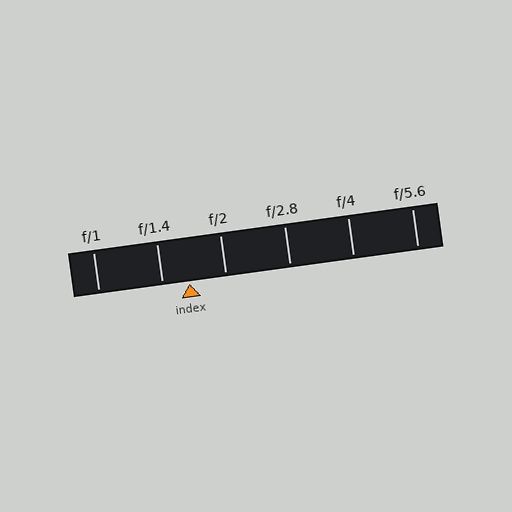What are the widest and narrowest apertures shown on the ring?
The widest aperture shown is f/1 and the narrowest is f/5.6.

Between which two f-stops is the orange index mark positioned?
The index mark is between f/1.4 and f/2.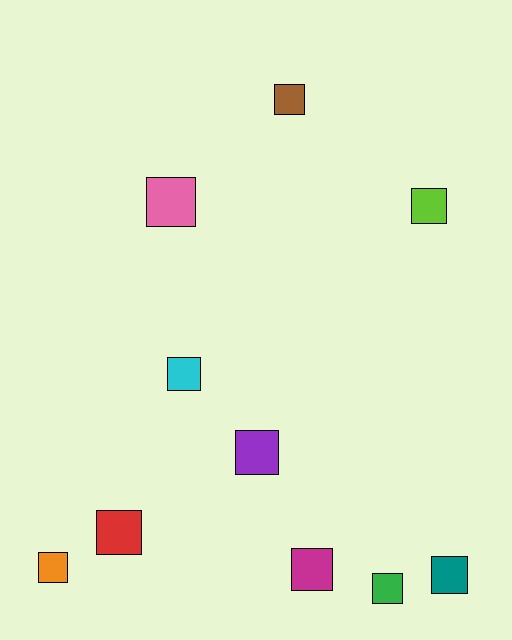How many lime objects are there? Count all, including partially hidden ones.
There is 1 lime object.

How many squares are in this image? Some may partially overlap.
There are 10 squares.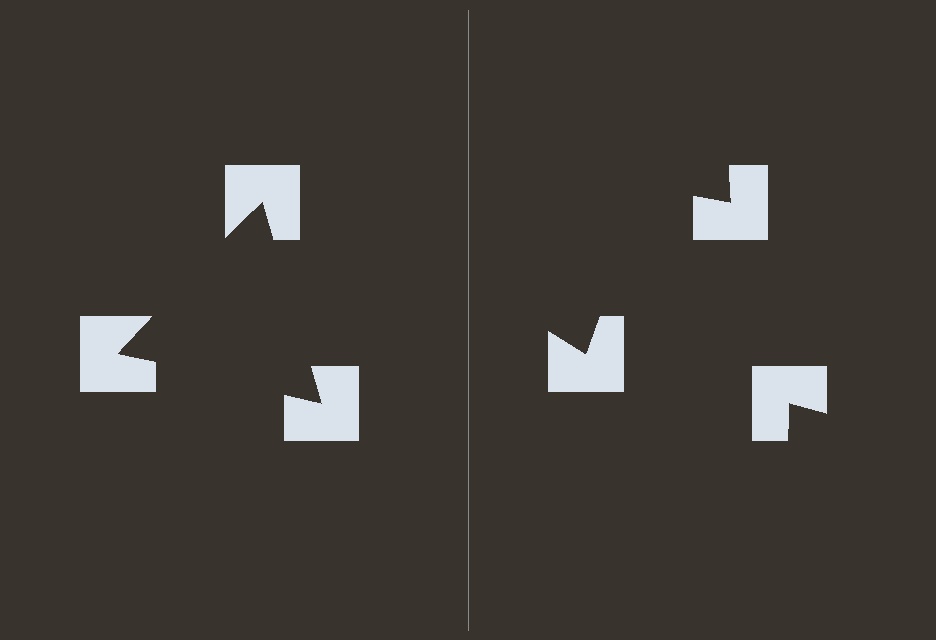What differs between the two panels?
The notched squares are positioned identically on both sides; only the wedge orientations differ. On the left they align to a triangle; on the right they are misaligned.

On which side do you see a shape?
An illusory triangle appears on the left side. On the right side the wedge cuts are rotated, so no coherent shape forms.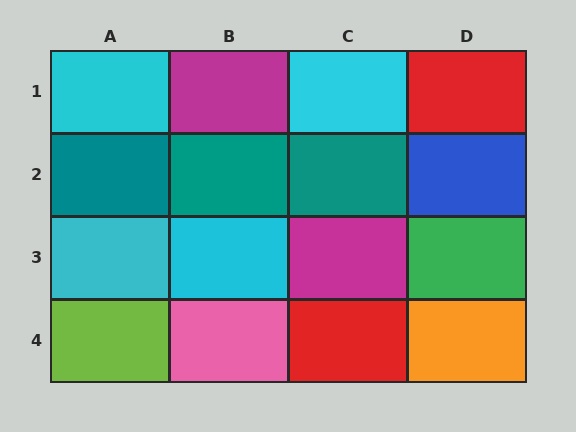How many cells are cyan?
4 cells are cyan.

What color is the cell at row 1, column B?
Magenta.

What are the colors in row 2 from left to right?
Teal, teal, teal, blue.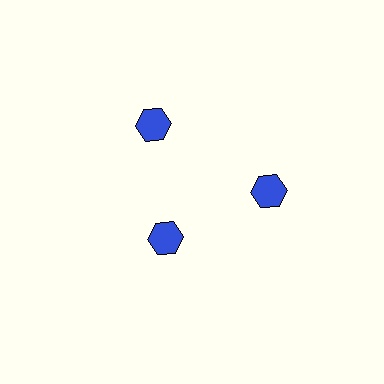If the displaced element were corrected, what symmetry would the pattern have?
It would have 3-fold rotational symmetry — the pattern would map onto itself every 120 degrees.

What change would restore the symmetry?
The symmetry would be restored by moving it outward, back onto the ring so that all 3 hexagons sit at equal angles and equal distance from the center.